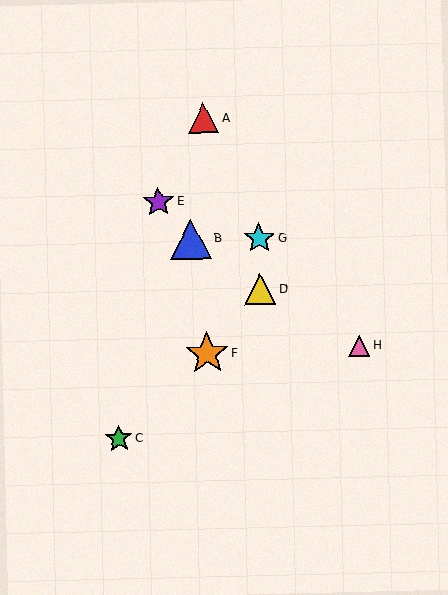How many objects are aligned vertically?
2 objects (D, G) are aligned vertically.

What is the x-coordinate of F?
Object F is at x≈207.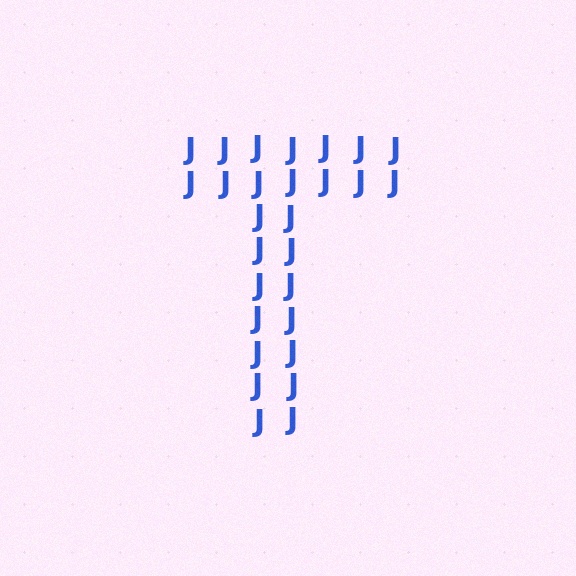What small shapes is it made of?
It is made of small letter J's.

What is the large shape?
The large shape is the letter T.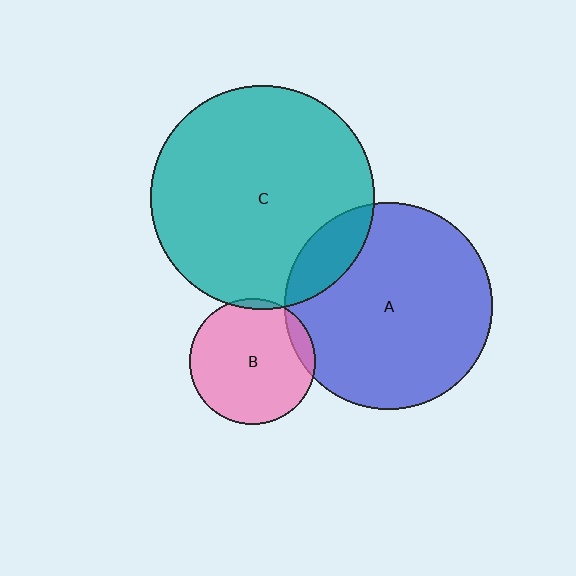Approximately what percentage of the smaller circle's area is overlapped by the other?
Approximately 5%.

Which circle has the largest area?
Circle C (teal).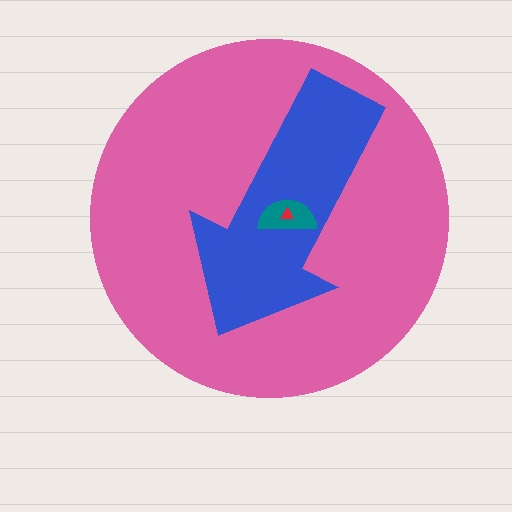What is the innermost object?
The red triangle.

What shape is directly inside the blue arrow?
The teal semicircle.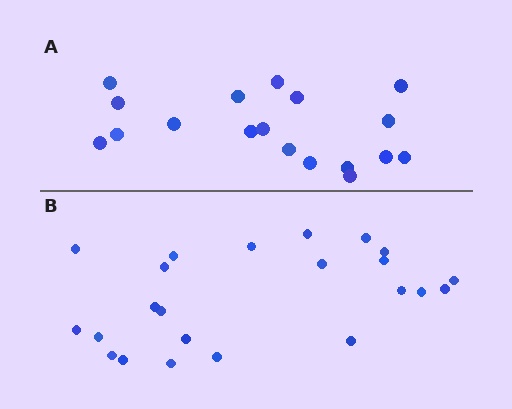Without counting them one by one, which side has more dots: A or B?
Region B (the bottom region) has more dots.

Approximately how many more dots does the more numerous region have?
Region B has about 5 more dots than region A.